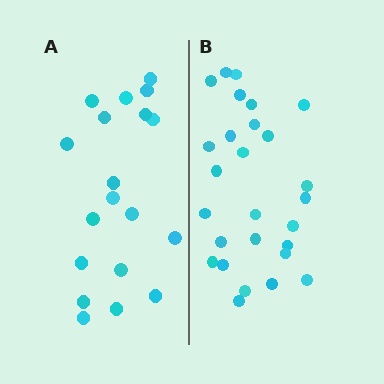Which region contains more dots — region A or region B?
Region B (the right region) has more dots.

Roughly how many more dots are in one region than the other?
Region B has roughly 8 or so more dots than region A.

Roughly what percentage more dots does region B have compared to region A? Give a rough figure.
About 40% more.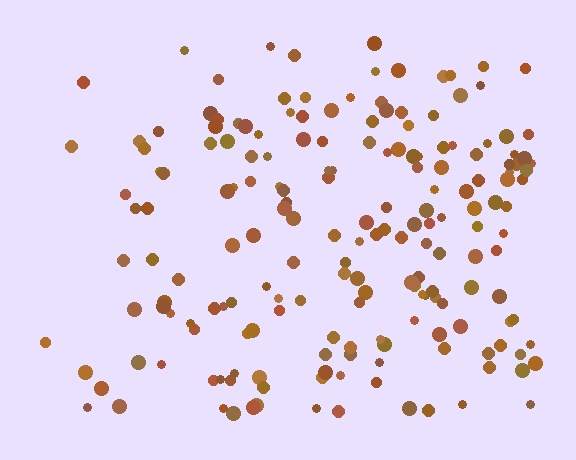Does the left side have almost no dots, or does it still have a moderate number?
Still a moderate number, just noticeably fewer than the right.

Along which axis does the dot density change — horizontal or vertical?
Horizontal.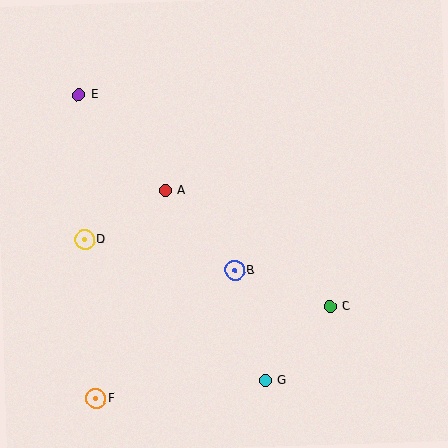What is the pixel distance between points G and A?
The distance between G and A is 214 pixels.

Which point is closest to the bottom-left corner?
Point F is closest to the bottom-left corner.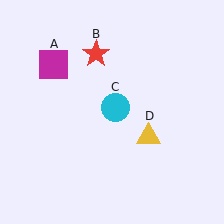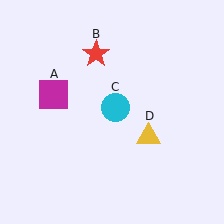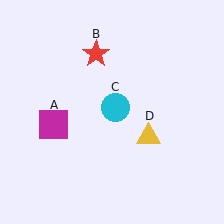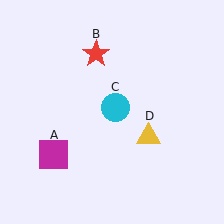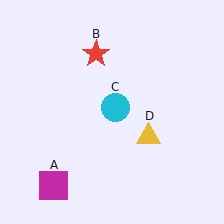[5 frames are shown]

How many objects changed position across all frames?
1 object changed position: magenta square (object A).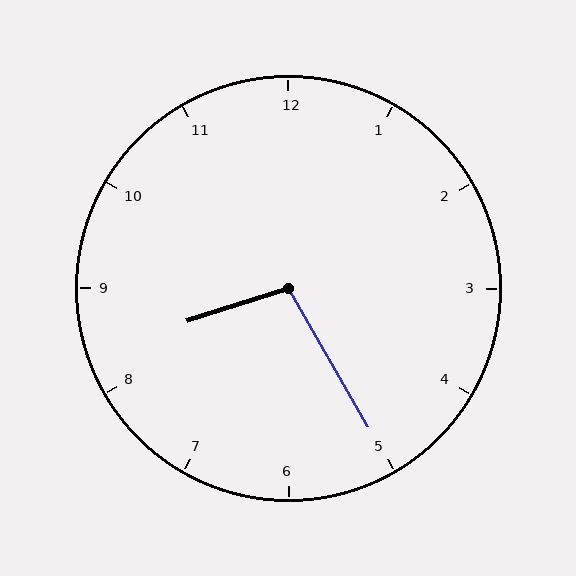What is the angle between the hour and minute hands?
Approximately 102 degrees.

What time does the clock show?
8:25.